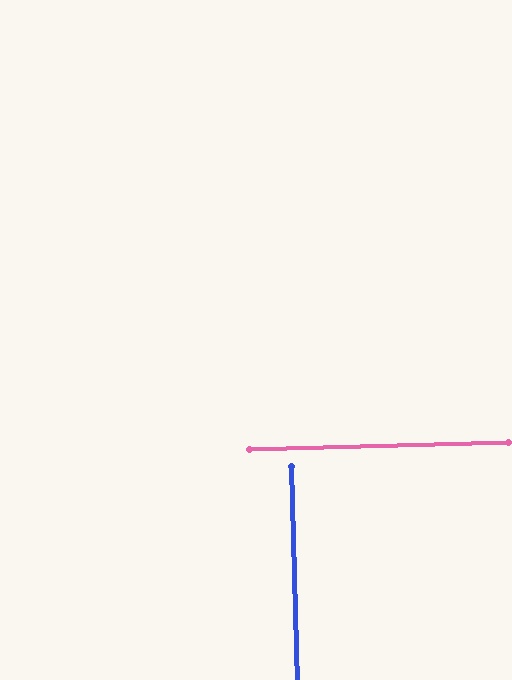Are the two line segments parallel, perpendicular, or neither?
Perpendicular — they meet at approximately 90°.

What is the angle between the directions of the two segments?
Approximately 90 degrees.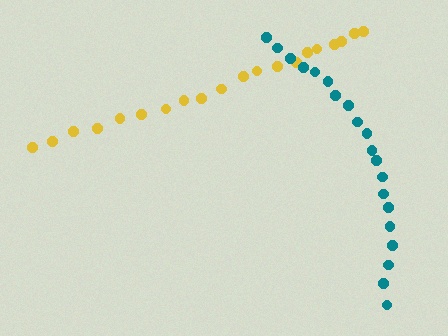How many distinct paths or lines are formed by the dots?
There are 2 distinct paths.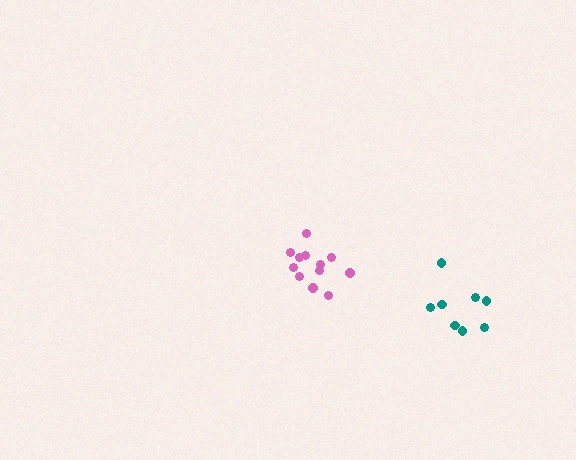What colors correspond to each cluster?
The clusters are colored: pink, teal.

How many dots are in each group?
Group 1: 12 dots, Group 2: 8 dots (20 total).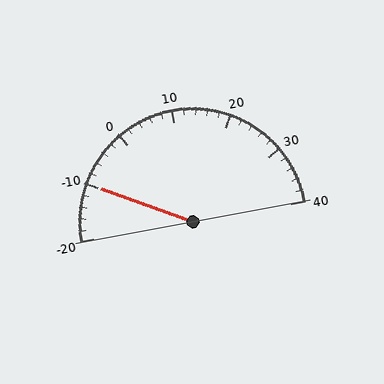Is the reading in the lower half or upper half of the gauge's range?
The reading is in the lower half of the range (-20 to 40).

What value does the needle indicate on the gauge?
The needle indicates approximately -10.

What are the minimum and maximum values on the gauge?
The gauge ranges from -20 to 40.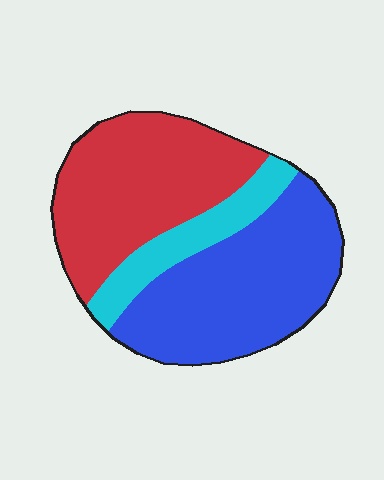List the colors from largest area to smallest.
From largest to smallest: blue, red, cyan.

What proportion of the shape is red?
Red covers 41% of the shape.